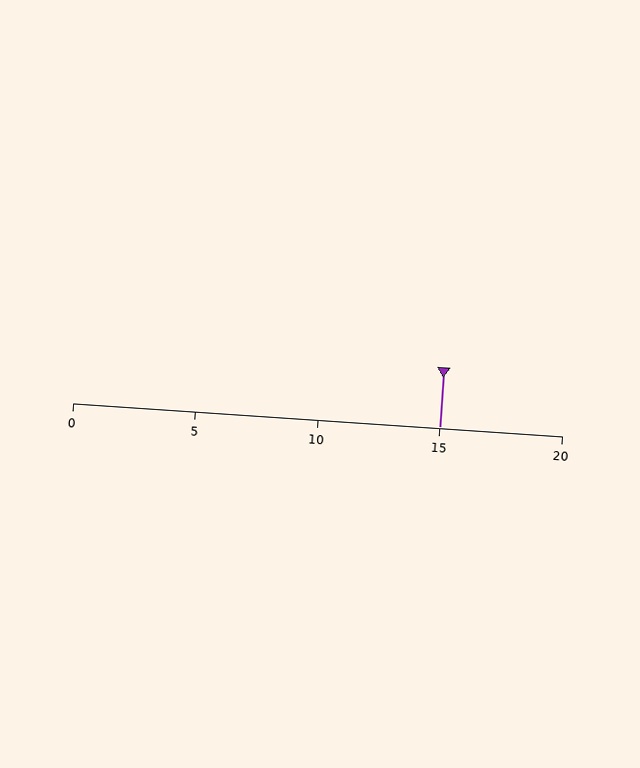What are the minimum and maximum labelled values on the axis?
The axis runs from 0 to 20.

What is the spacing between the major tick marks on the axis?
The major ticks are spaced 5 apart.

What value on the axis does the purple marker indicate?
The marker indicates approximately 15.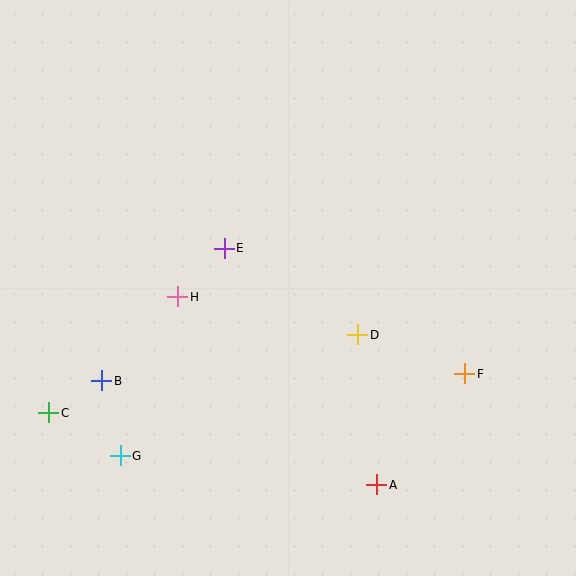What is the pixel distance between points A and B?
The distance between A and B is 294 pixels.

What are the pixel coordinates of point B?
Point B is at (102, 381).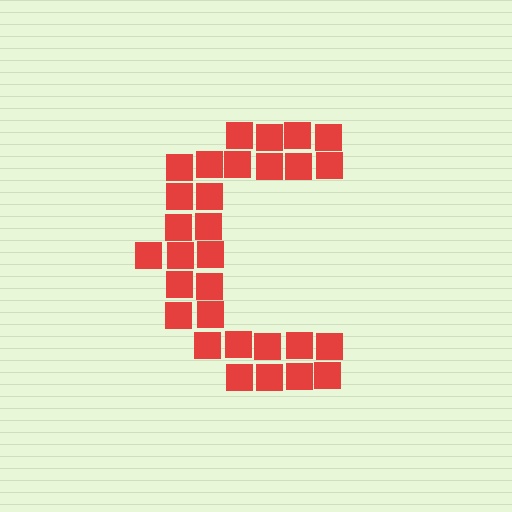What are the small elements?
The small elements are squares.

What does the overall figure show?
The overall figure shows the letter C.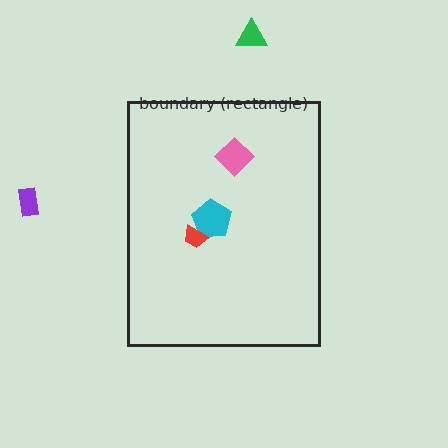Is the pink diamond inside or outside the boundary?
Inside.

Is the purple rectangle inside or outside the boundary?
Outside.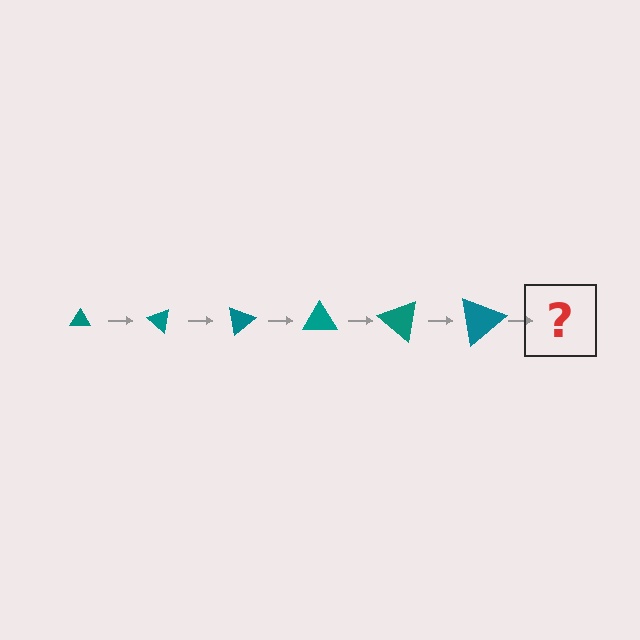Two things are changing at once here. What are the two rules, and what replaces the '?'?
The two rules are that the triangle grows larger each step and it rotates 40 degrees each step. The '?' should be a triangle, larger than the previous one and rotated 240 degrees from the start.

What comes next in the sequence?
The next element should be a triangle, larger than the previous one and rotated 240 degrees from the start.